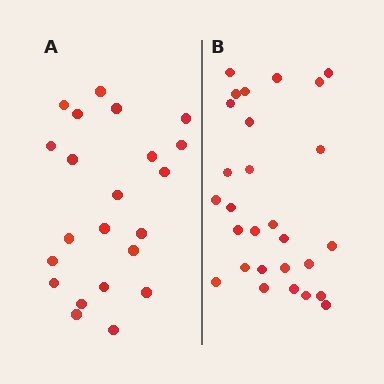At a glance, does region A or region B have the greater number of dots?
Region B (the right region) has more dots.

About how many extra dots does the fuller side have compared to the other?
Region B has about 6 more dots than region A.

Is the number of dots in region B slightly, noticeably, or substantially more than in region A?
Region B has noticeably more, but not dramatically so. The ratio is roughly 1.3 to 1.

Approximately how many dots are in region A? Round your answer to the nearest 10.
About 20 dots. (The exact count is 22, which rounds to 20.)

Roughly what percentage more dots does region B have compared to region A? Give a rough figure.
About 25% more.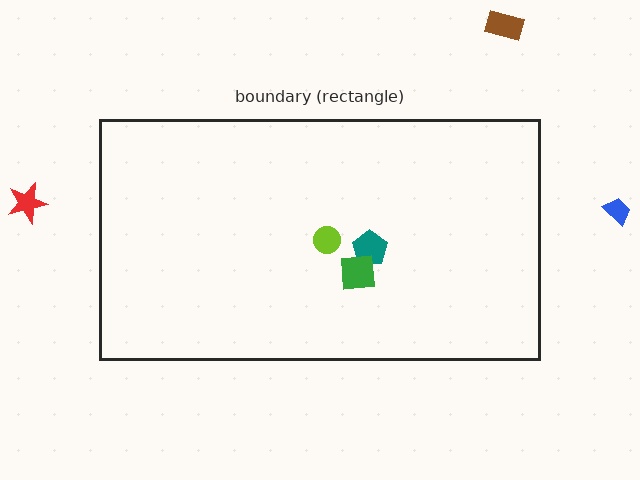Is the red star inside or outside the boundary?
Outside.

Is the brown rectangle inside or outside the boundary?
Outside.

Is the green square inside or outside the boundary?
Inside.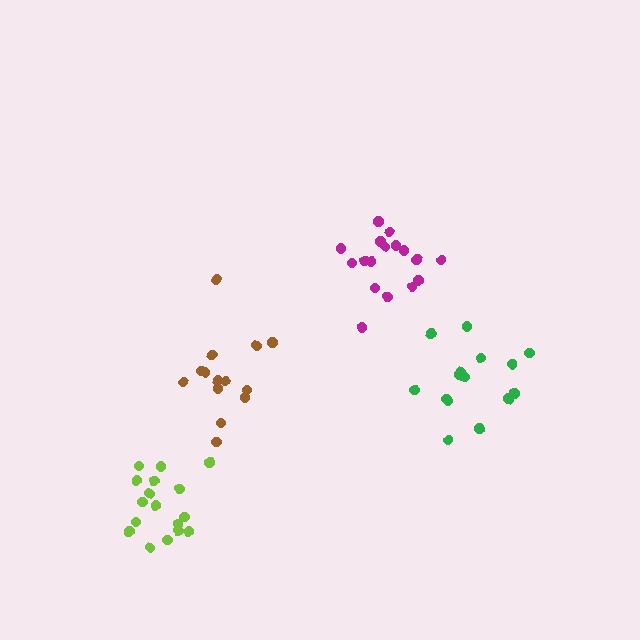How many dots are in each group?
Group 1: 14 dots, Group 2: 17 dots, Group 3: 17 dots, Group 4: 15 dots (63 total).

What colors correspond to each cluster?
The clusters are colored: brown, magenta, lime, green.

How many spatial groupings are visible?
There are 4 spatial groupings.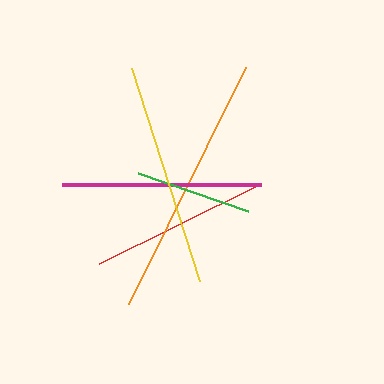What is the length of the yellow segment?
The yellow segment is approximately 224 pixels long.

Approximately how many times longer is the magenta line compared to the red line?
The magenta line is approximately 1.1 times the length of the red line.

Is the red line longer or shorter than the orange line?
The orange line is longer than the red line.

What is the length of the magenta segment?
The magenta segment is approximately 199 pixels long.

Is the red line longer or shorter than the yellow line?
The yellow line is longer than the red line.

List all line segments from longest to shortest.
From longest to shortest: orange, yellow, magenta, red, green.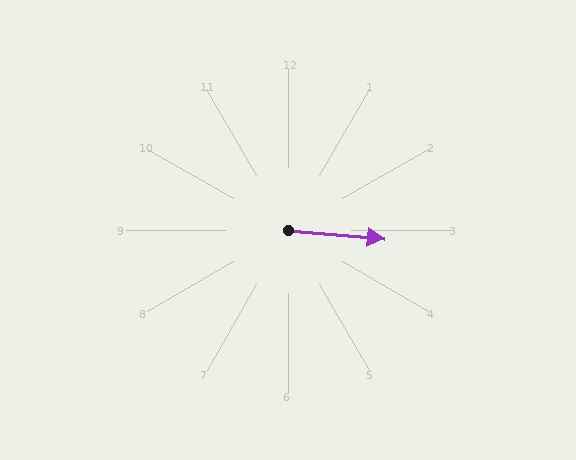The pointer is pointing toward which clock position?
Roughly 3 o'clock.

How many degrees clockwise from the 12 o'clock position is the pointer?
Approximately 95 degrees.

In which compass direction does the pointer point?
East.